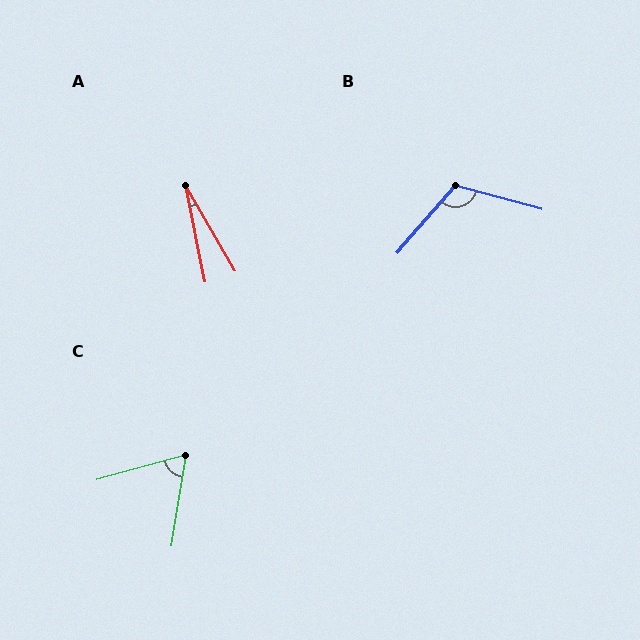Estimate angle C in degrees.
Approximately 65 degrees.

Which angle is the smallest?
A, at approximately 18 degrees.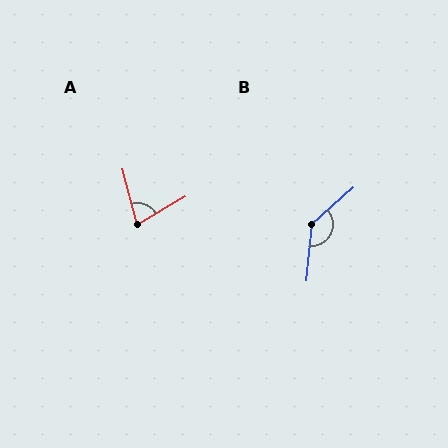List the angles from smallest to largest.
A (74°), B (137°).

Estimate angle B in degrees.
Approximately 137 degrees.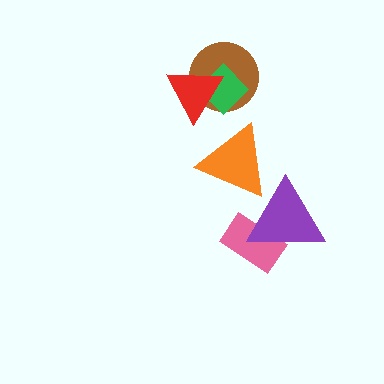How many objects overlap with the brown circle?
2 objects overlap with the brown circle.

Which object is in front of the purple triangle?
The orange triangle is in front of the purple triangle.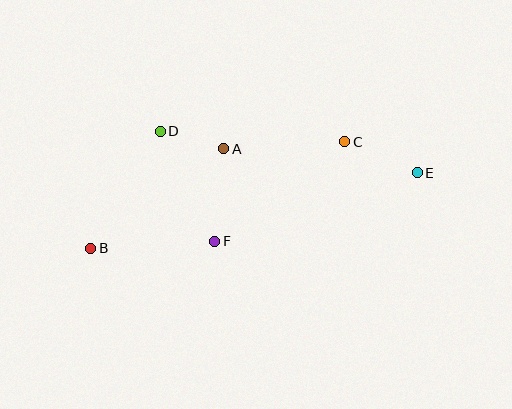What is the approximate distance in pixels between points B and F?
The distance between B and F is approximately 124 pixels.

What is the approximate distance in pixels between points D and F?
The distance between D and F is approximately 123 pixels.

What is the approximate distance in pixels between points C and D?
The distance between C and D is approximately 185 pixels.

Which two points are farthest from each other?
Points B and E are farthest from each other.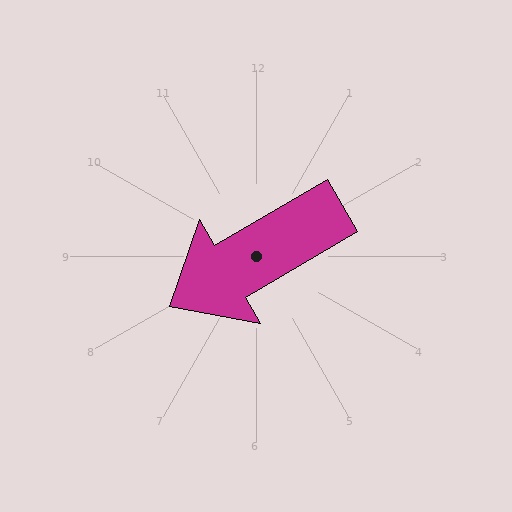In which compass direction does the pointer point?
Southwest.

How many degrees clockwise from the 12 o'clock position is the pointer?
Approximately 240 degrees.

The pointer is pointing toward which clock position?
Roughly 8 o'clock.